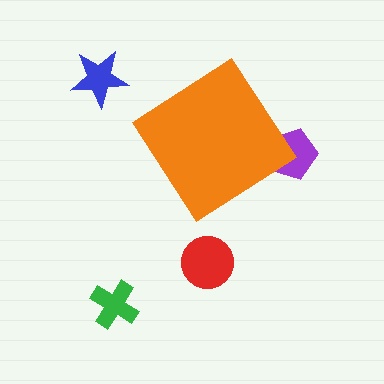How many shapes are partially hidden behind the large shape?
1 shape is partially hidden.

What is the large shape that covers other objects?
An orange diamond.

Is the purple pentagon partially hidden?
Yes, the purple pentagon is partially hidden behind the orange diamond.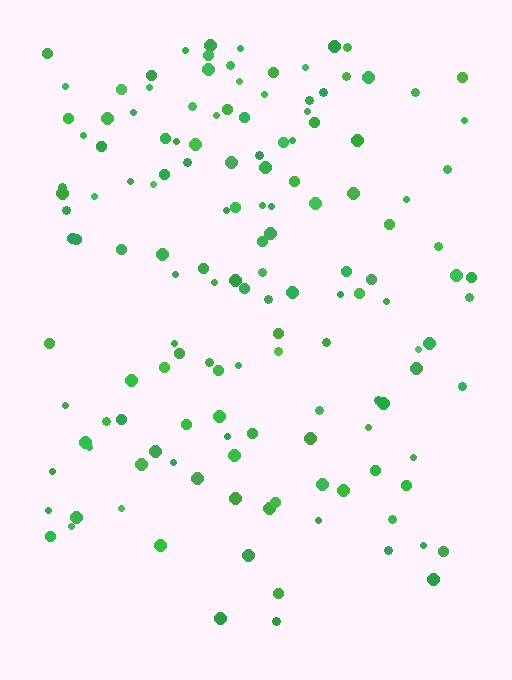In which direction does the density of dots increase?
From bottom to top, with the top side densest.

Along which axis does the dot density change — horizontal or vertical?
Vertical.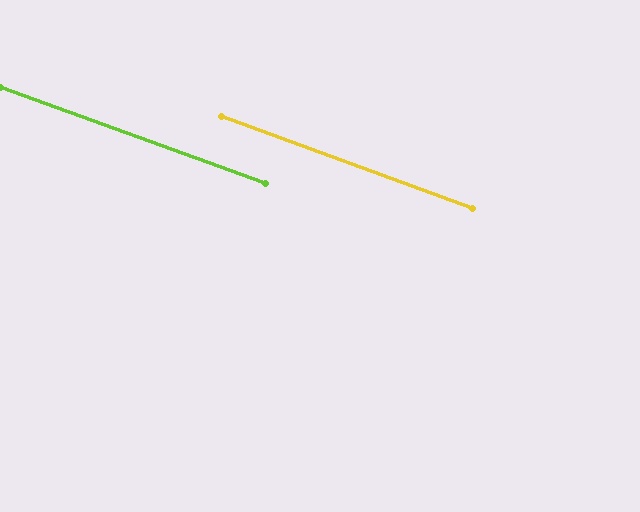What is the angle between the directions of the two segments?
Approximately 0 degrees.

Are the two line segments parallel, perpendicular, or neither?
Parallel — their directions differ by only 0.3°.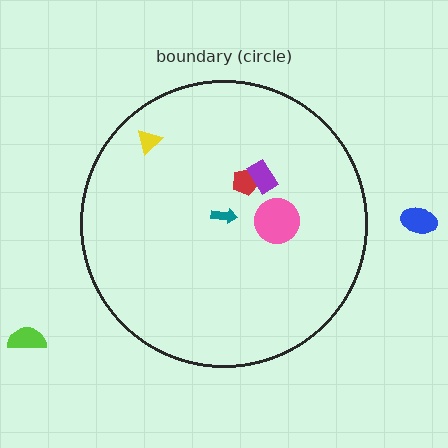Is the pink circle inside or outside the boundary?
Inside.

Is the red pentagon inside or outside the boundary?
Inside.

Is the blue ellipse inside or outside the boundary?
Outside.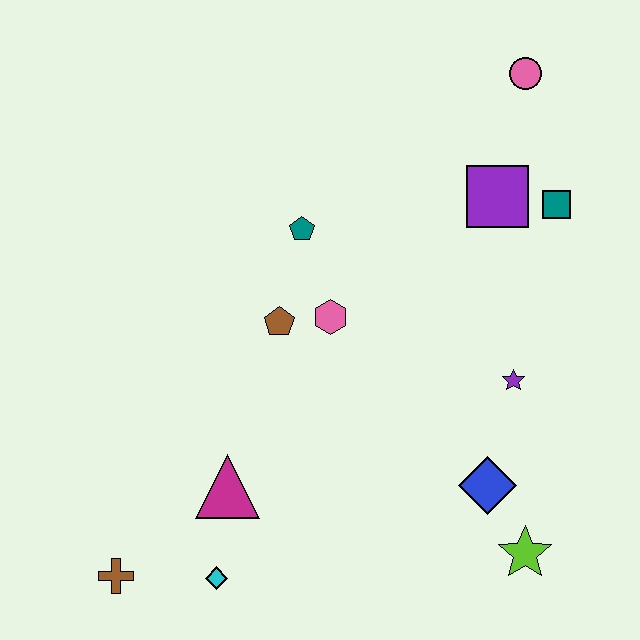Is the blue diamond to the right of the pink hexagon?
Yes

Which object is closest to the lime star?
The blue diamond is closest to the lime star.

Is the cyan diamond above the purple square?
No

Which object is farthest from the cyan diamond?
The pink circle is farthest from the cyan diamond.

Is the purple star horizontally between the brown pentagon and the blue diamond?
No